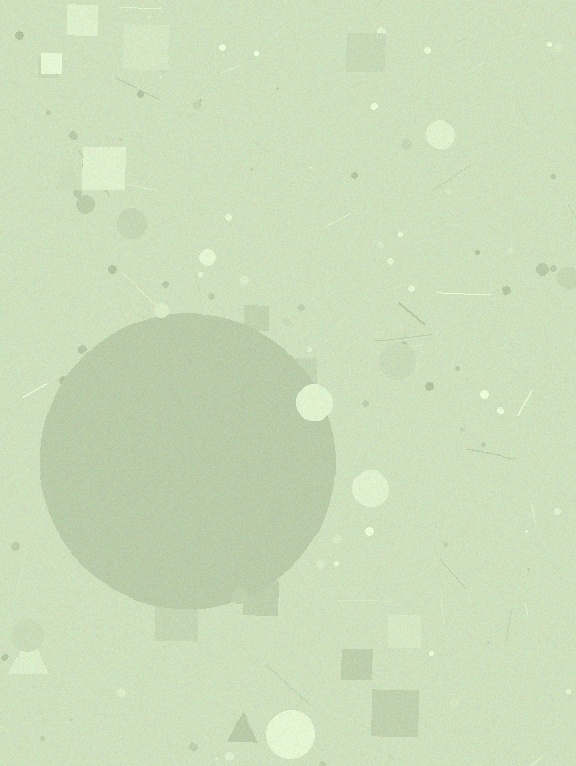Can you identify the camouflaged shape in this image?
The camouflaged shape is a circle.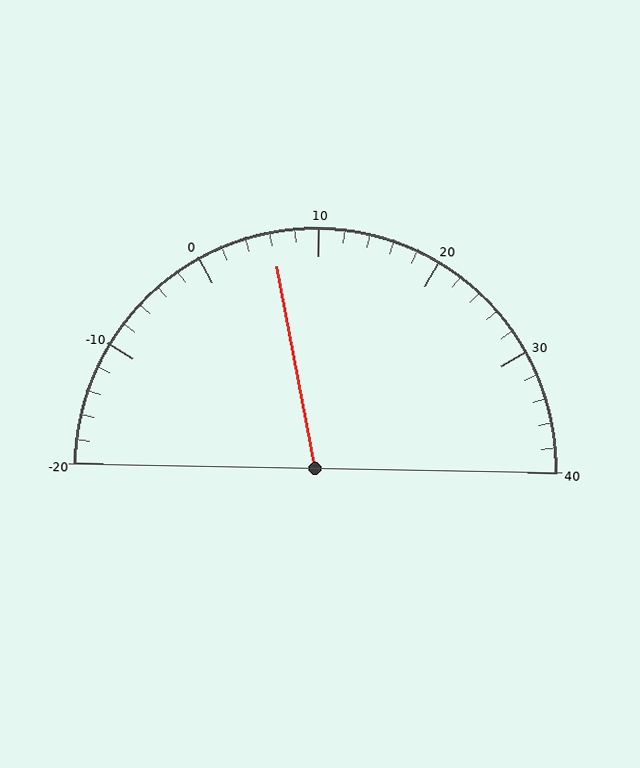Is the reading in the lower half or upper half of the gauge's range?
The reading is in the lower half of the range (-20 to 40).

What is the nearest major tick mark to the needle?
The nearest major tick mark is 10.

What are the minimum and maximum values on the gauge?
The gauge ranges from -20 to 40.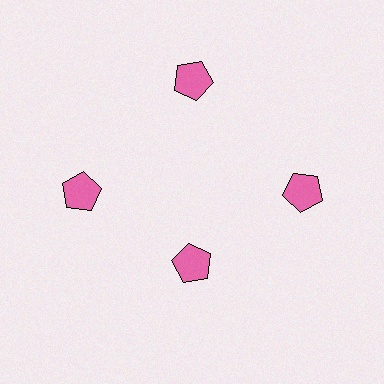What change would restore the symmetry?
The symmetry would be restored by moving it outward, back onto the ring so that all 4 pentagons sit at equal angles and equal distance from the center.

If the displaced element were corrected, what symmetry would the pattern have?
It would have 4-fold rotational symmetry — the pattern would map onto itself every 90 degrees.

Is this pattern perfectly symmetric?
No. The 4 pink pentagons are arranged in a ring, but one element near the 6 o'clock position is pulled inward toward the center, breaking the 4-fold rotational symmetry.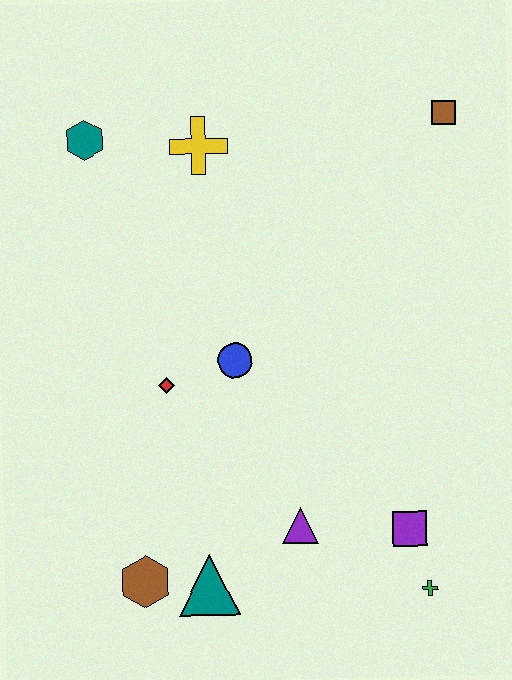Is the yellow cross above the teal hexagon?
No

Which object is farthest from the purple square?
The teal hexagon is farthest from the purple square.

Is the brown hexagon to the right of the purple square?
No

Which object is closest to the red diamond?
The blue circle is closest to the red diamond.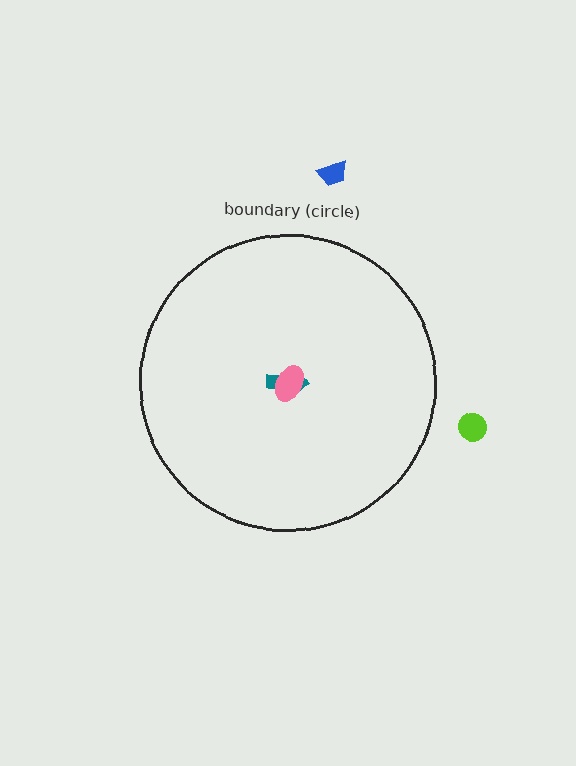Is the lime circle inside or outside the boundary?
Outside.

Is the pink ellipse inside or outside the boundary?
Inside.